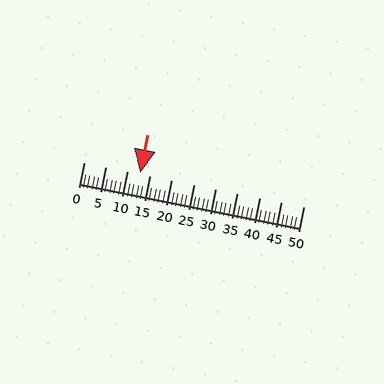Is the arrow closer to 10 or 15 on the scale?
The arrow is closer to 15.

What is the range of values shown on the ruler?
The ruler shows values from 0 to 50.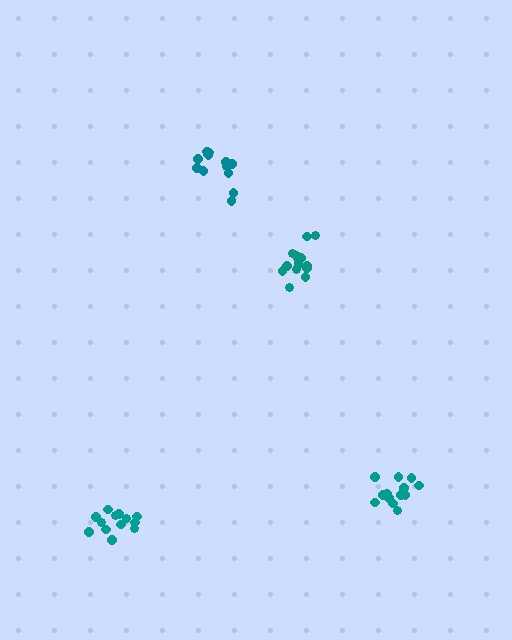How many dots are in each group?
Group 1: 13 dots, Group 2: 13 dots, Group 3: 14 dots, Group 4: 18 dots (58 total).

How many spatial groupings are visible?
There are 4 spatial groupings.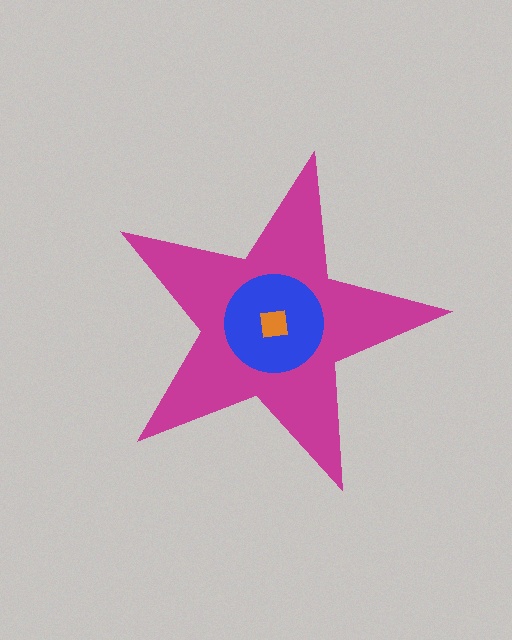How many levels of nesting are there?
3.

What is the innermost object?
The orange square.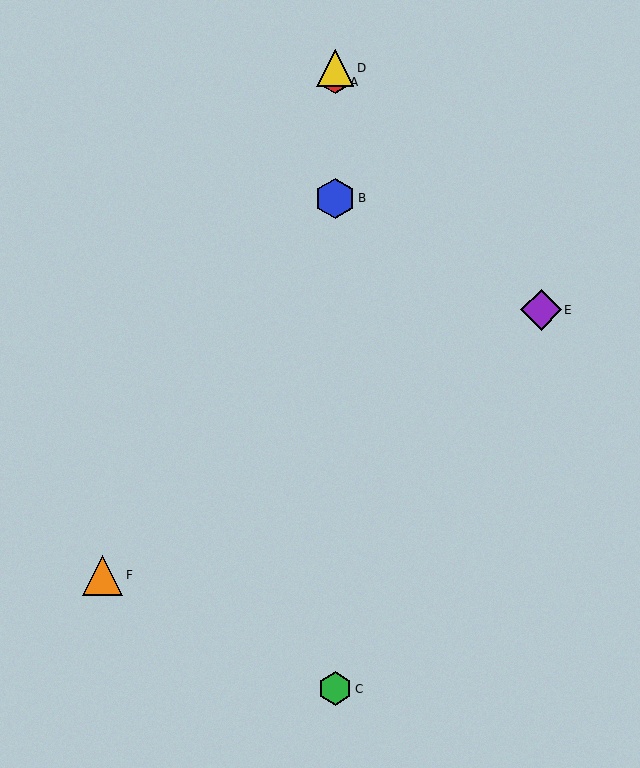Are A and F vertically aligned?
No, A is at x≈335 and F is at x≈103.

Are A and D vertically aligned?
Yes, both are at x≈335.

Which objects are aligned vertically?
Objects A, B, C, D are aligned vertically.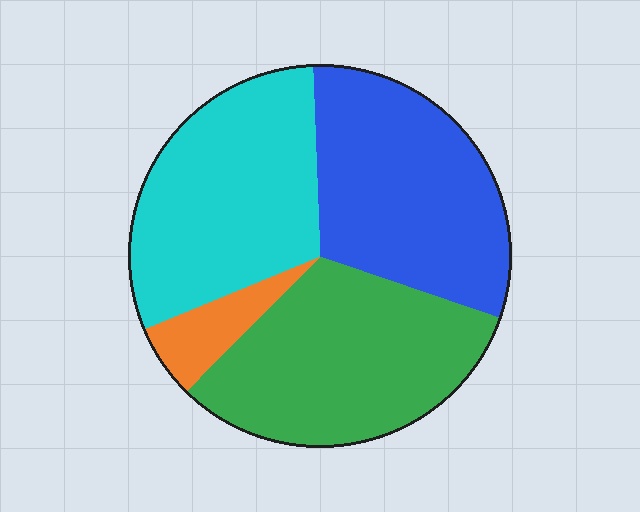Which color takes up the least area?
Orange, at roughly 5%.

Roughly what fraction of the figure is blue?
Blue covers about 30% of the figure.